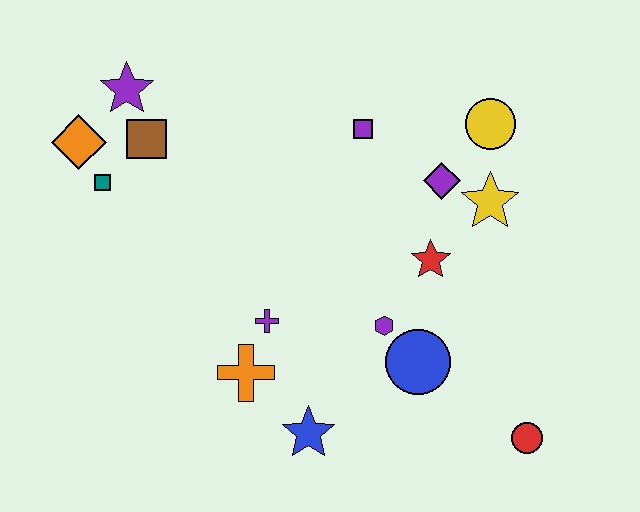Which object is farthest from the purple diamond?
The orange diamond is farthest from the purple diamond.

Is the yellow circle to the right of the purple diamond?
Yes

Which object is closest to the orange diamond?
The teal square is closest to the orange diamond.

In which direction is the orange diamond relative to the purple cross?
The orange diamond is to the left of the purple cross.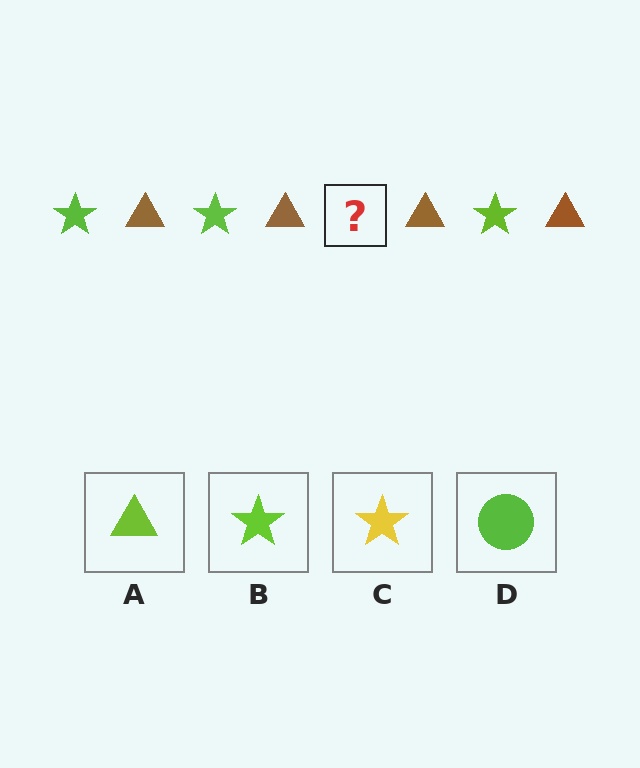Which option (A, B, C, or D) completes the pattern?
B.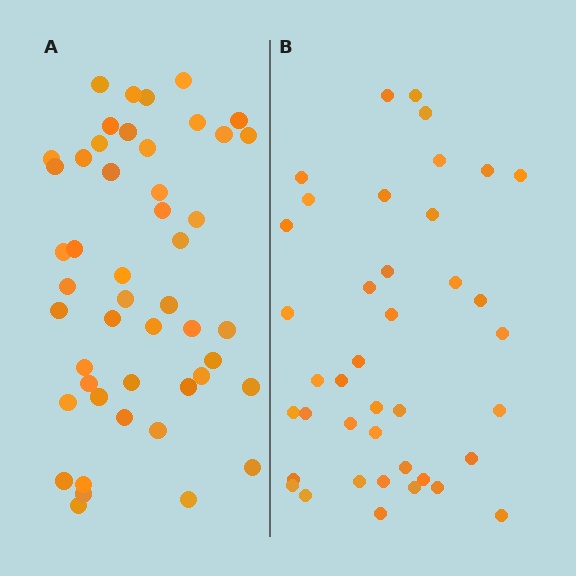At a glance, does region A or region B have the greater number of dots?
Region A (the left region) has more dots.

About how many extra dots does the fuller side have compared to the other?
Region A has roughly 8 or so more dots than region B.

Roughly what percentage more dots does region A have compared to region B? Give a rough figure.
About 20% more.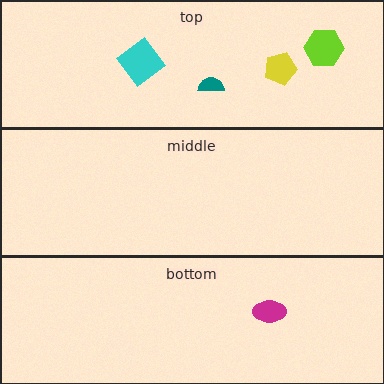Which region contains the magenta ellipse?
The bottom region.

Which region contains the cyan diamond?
The top region.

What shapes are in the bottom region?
The magenta ellipse.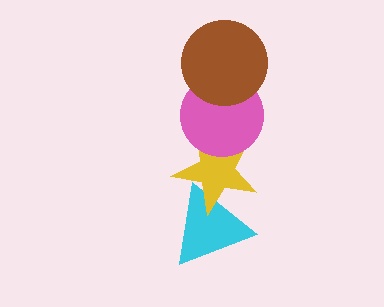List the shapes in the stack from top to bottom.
From top to bottom: the brown circle, the pink circle, the yellow star, the cyan triangle.